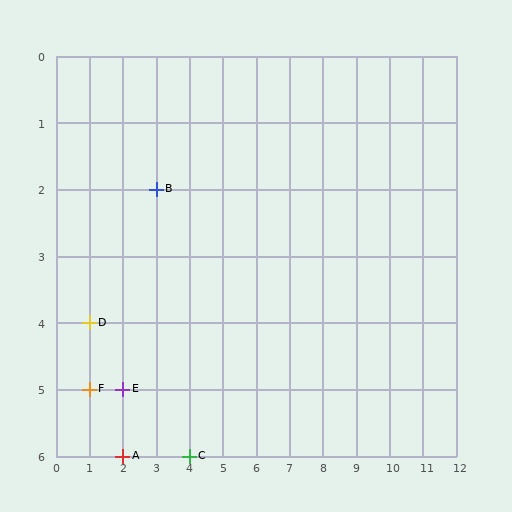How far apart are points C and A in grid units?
Points C and A are 2 columns apart.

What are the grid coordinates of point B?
Point B is at grid coordinates (3, 2).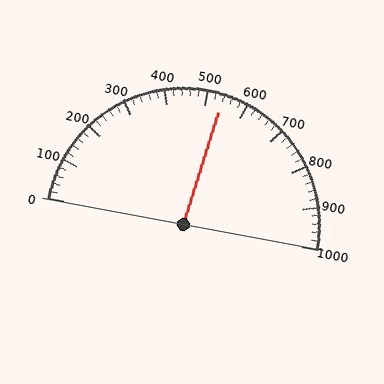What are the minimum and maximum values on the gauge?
The gauge ranges from 0 to 1000.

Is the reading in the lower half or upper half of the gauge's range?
The reading is in the upper half of the range (0 to 1000).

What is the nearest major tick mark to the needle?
The nearest major tick mark is 500.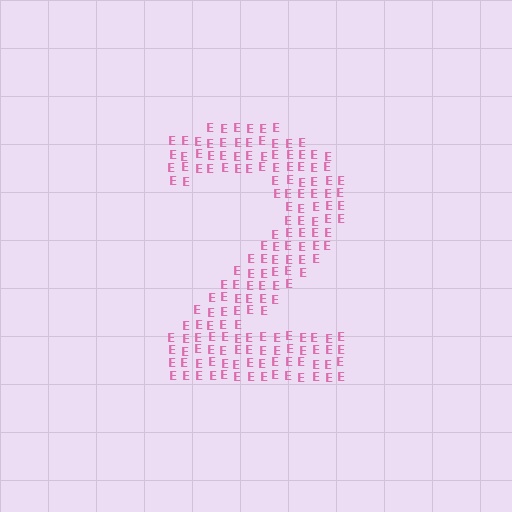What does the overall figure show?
The overall figure shows the digit 2.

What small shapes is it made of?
It is made of small letter E's.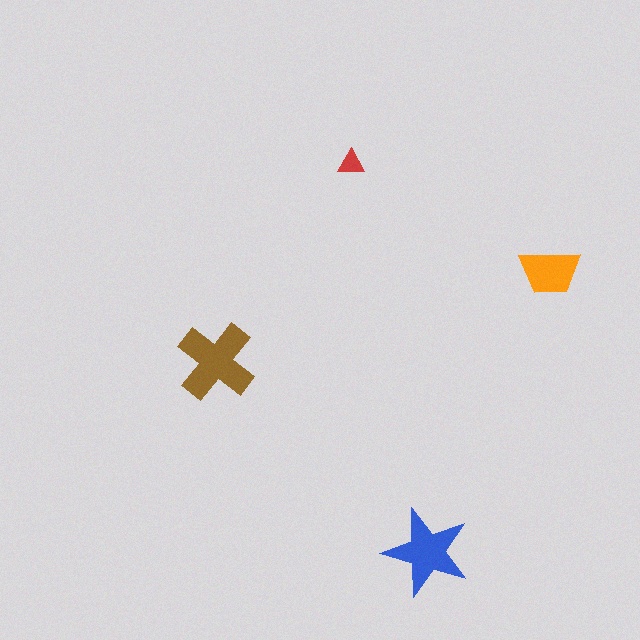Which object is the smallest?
The red triangle.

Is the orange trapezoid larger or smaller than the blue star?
Smaller.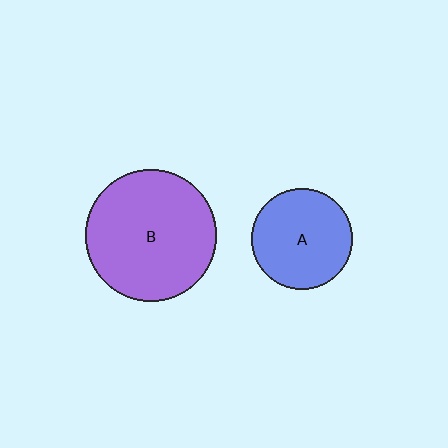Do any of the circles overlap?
No, none of the circles overlap.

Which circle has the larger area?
Circle B (purple).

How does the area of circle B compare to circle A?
Approximately 1.7 times.